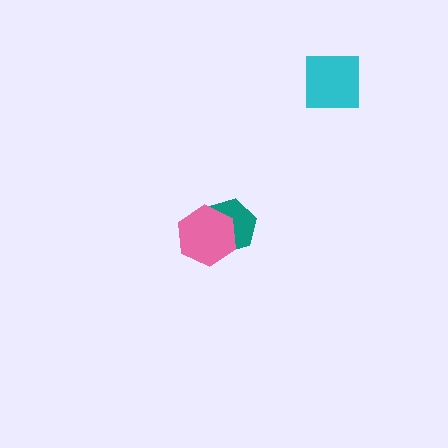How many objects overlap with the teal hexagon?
1 object overlaps with the teal hexagon.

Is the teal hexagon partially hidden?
Yes, it is partially covered by another shape.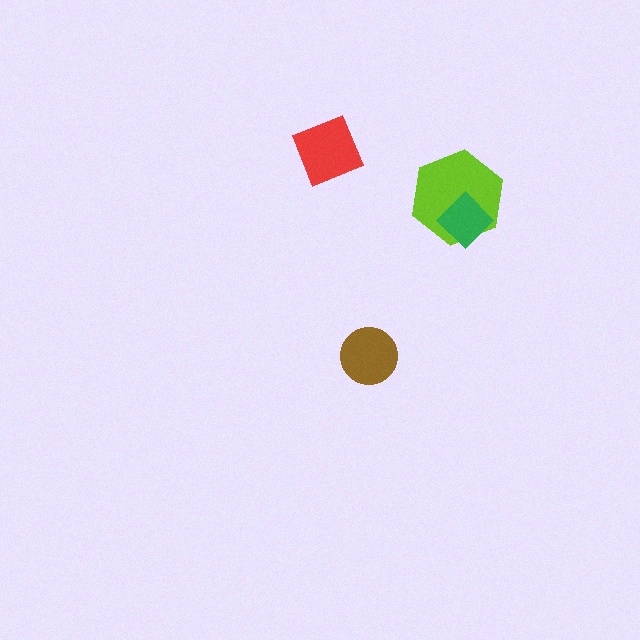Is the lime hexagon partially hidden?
Yes, it is partially covered by another shape.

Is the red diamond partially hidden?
No, no other shape covers it.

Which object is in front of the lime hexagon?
The green diamond is in front of the lime hexagon.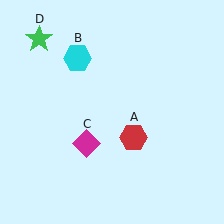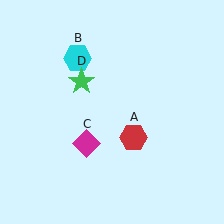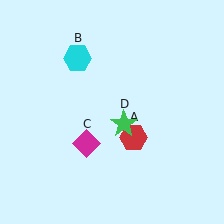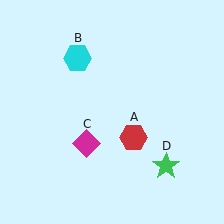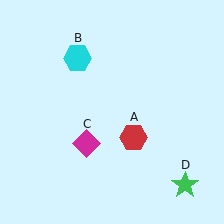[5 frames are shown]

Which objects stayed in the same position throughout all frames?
Red hexagon (object A) and cyan hexagon (object B) and magenta diamond (object C) remained stationary.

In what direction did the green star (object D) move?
The green star (object D) moved down and to the right.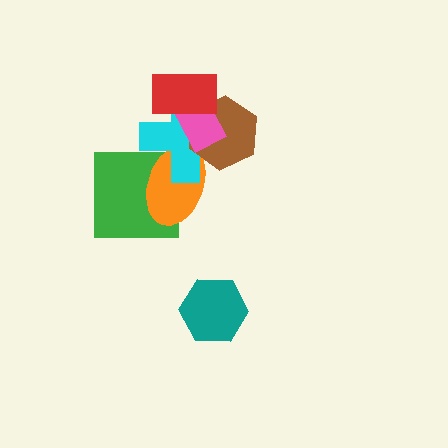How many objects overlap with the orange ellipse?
3 objects overlap with the orange ellipse.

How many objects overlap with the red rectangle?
3 objects overlap with the red rectangle.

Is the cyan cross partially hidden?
Yes, it is partially covered by another shape.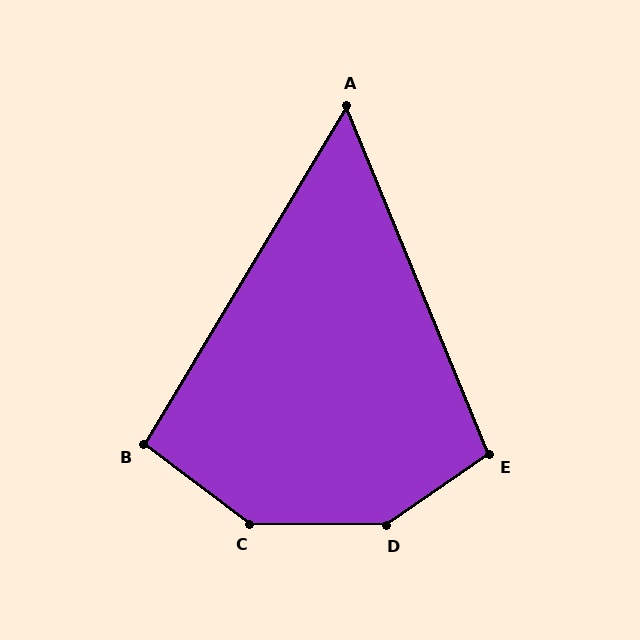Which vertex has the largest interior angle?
D, at approximately 145 degrees.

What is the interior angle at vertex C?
Approximately 144 degrees (obtuse).